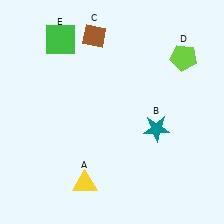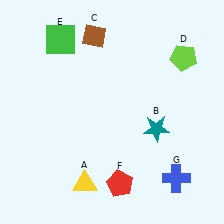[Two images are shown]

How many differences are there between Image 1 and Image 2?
There are 2 differences between the two images.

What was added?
A red pentagon (F), a blue cross (G) were added in Image 2.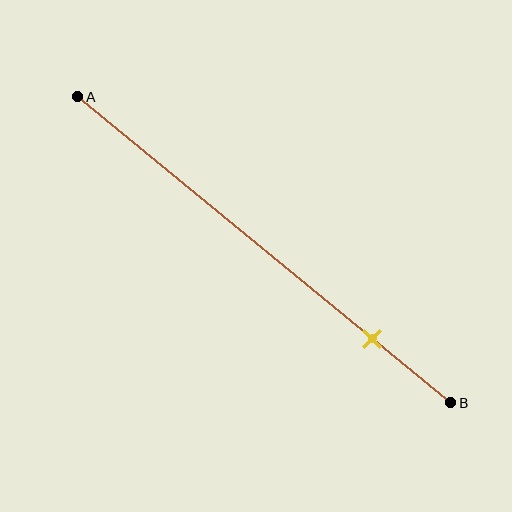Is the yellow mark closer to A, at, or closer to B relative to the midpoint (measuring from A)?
The yellow mark is closer to point B than the midpoint of segment AB.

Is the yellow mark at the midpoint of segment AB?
No, the mark is at about 80% from A, not at the 50% midpoint.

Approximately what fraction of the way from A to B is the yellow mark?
The yellow mark is approximately 80% of the way from A to B.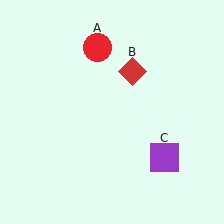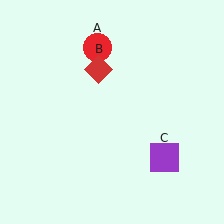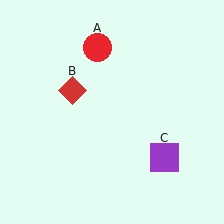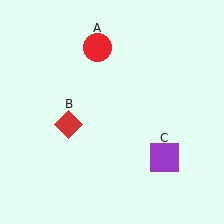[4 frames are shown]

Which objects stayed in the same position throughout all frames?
Red circle (object A) and purple square (object C) remained stationary.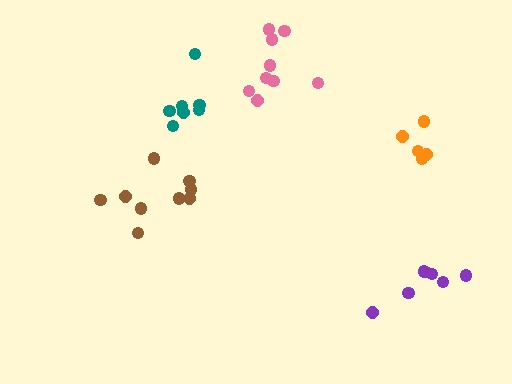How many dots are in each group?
Group 1: 9 dots, Group 2: 7 dots, Group 3: 5 dots, Group 4: 9 dots, Group 5: 7 dots (37 total).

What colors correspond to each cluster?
The clusters are colored: brown, purple, orange, pink, teal.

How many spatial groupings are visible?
There are 5 spatial groupings.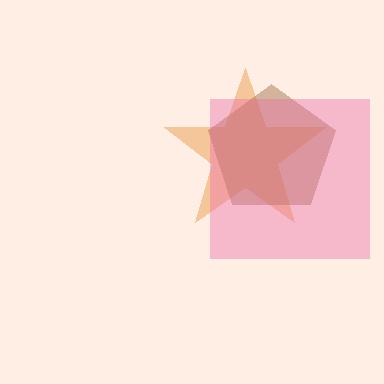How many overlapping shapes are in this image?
There are 3 overlapping shapes in the image.